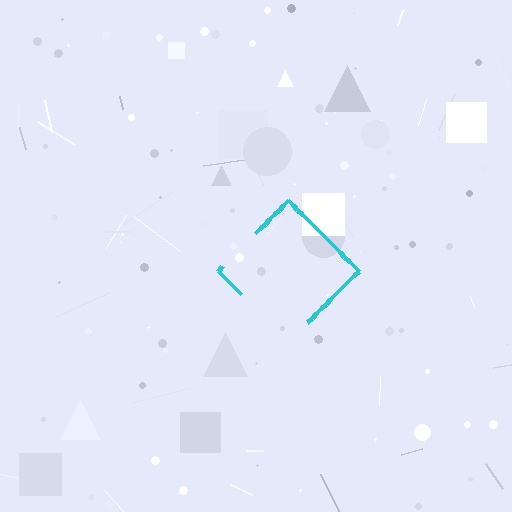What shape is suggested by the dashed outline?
The dashed outline suggests a diamond.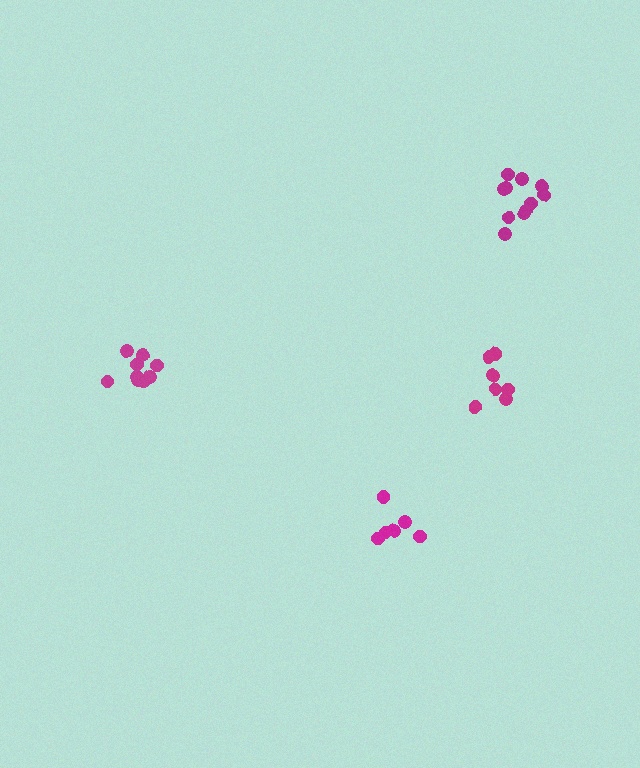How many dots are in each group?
Group 1: 11 dots, Group 2: 9 dots, Group 3: 7 dots, Group 4: 6 dots (33 total).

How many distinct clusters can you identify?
There are 4 distinct clusters.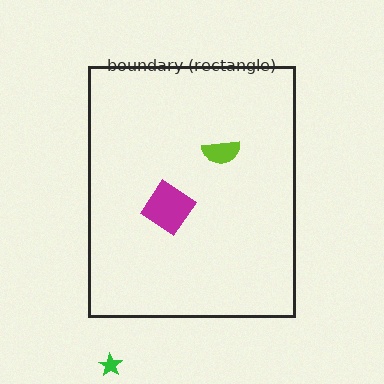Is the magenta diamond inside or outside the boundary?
Inside.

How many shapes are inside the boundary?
2 inside, 1 outside.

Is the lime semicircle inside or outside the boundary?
Inside.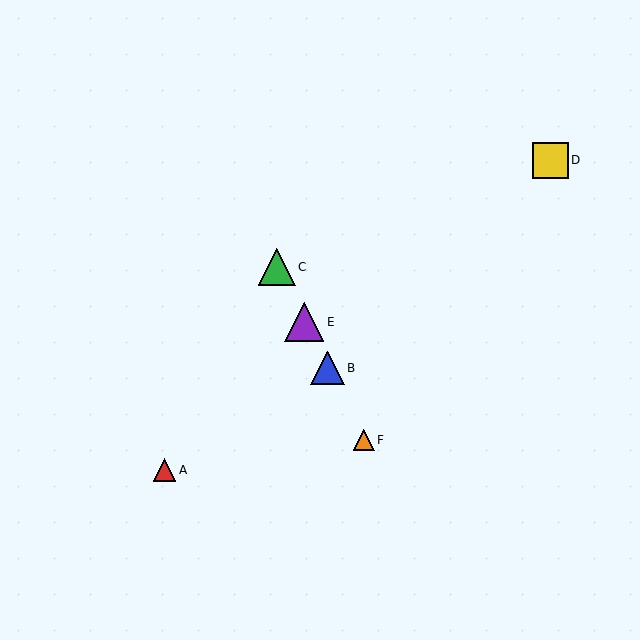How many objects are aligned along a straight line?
4 objects (B, C, E, F) are aligned along a straight line.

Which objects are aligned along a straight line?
Objects B, C, E, F are aligned along a straight line.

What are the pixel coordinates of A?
Object A is at (165, 470).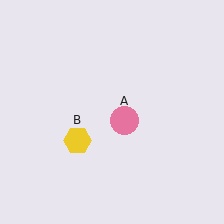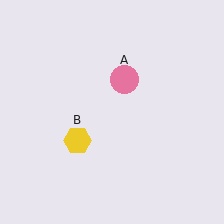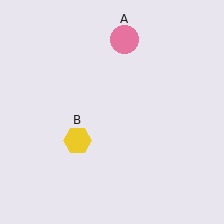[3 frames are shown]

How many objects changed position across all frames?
1 object changed position: pink circle (object A).